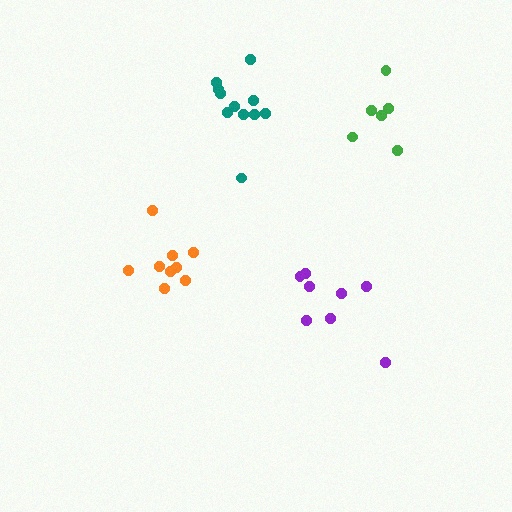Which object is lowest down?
The purple cluster is bottommost.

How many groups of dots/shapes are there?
There are 4 groups.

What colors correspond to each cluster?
The clusters are colored: purple, teal, orange, green.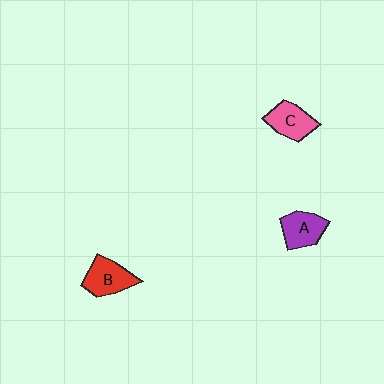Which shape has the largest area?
Shape B (red).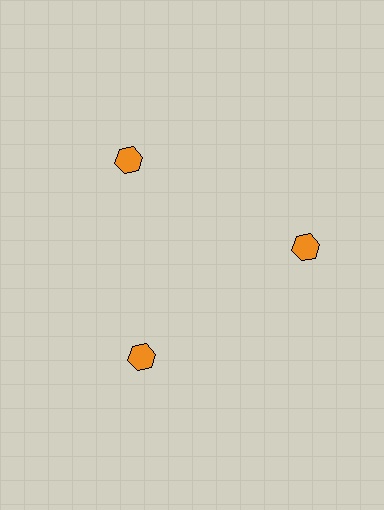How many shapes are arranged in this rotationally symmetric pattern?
There are 3 shapes, arranged in 3 groups of 1.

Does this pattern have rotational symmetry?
Yes, this pattern has 3-fold rotational symmetry. It looks the same after rotating 120 degrees around the center.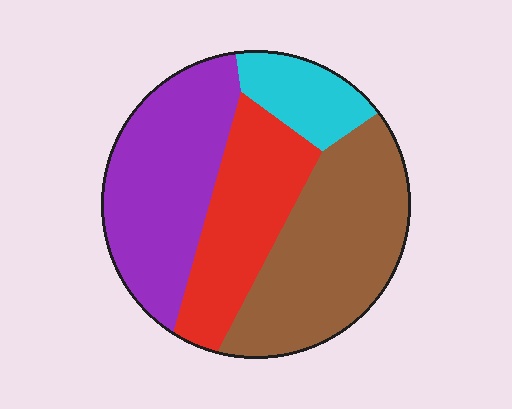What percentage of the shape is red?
Red takes up between a sixth and a third of the shape.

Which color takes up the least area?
Cyan, at roughly 10%.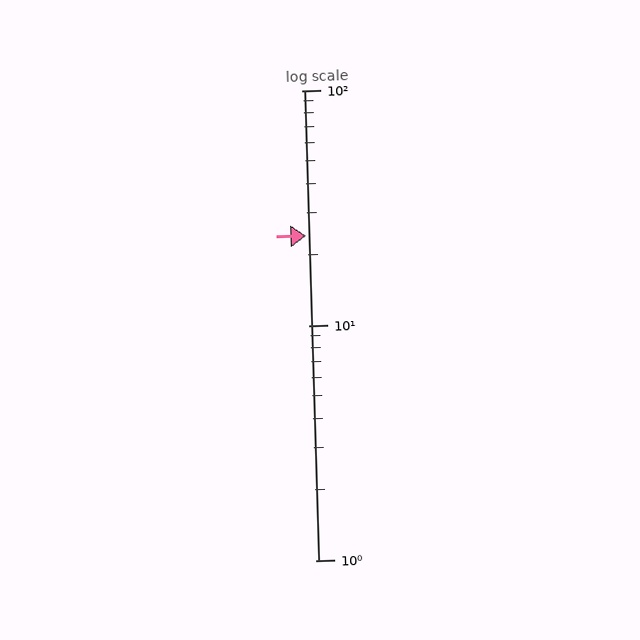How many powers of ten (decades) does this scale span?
The scale spans 2 decades, from 1 to 100.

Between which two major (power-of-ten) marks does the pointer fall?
The pointer is between 10 and 100.